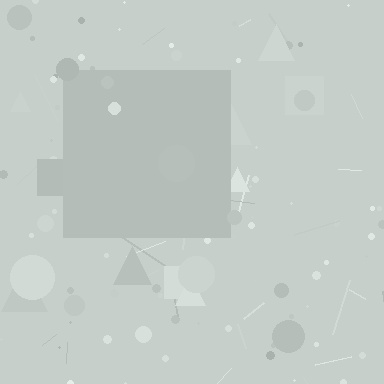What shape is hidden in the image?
A square is hidden in the image.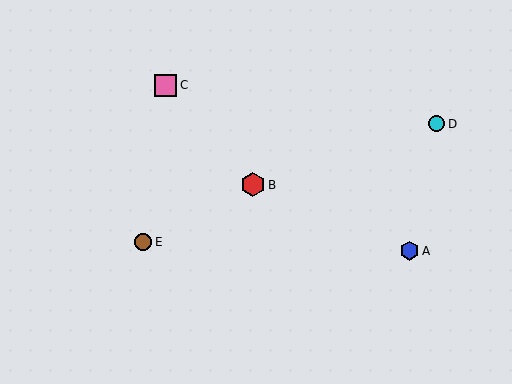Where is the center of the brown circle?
The center of the brown circle is at (143, 242).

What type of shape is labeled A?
Shape A is a blue hexagon.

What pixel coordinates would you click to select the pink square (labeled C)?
Click at (165, 85) to select the pink square C.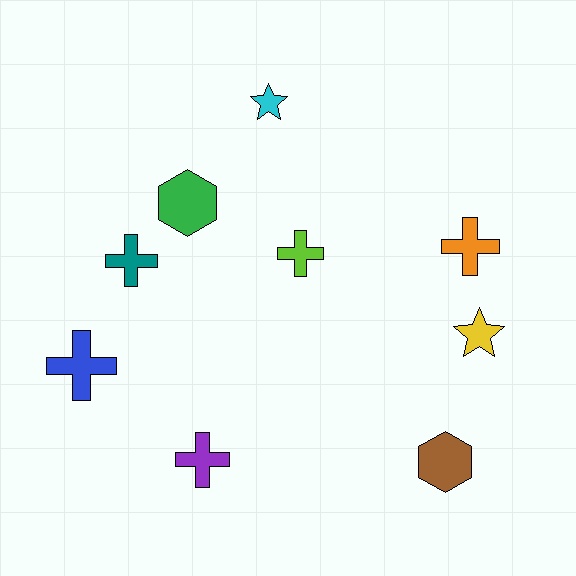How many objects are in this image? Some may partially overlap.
There are 9 objects.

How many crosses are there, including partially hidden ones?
There are 5 crosses.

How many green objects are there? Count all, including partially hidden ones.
There is 1 green object.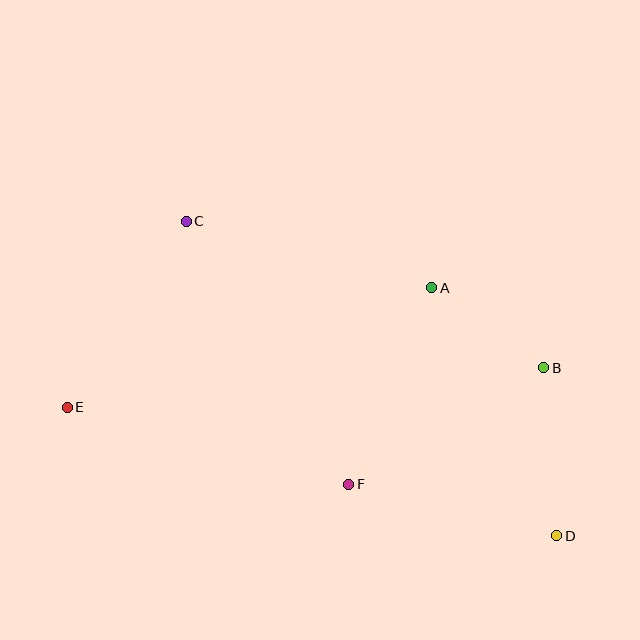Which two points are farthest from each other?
Points D and E are farthest from each other.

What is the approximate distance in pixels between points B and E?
The distance between B and E is approximately 478 pixels.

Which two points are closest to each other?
Points A and B are closest to each other.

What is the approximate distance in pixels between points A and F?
The distance between A and F is approximately 213 pixels.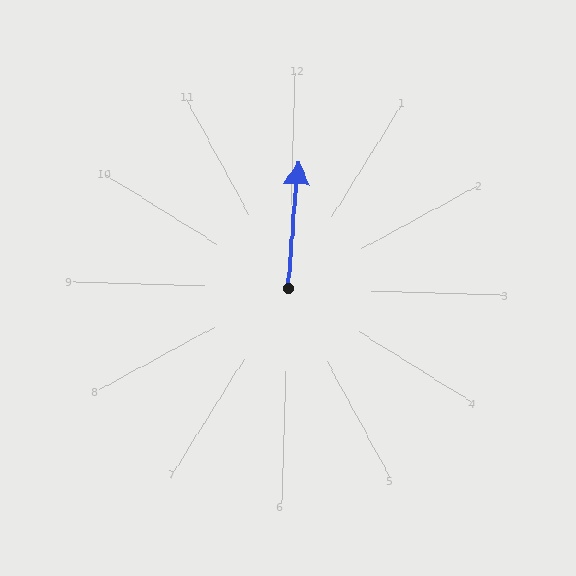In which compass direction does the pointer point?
North.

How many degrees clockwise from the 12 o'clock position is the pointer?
Approximately 3 degrees.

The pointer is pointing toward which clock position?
Roughly 12 o'clock.